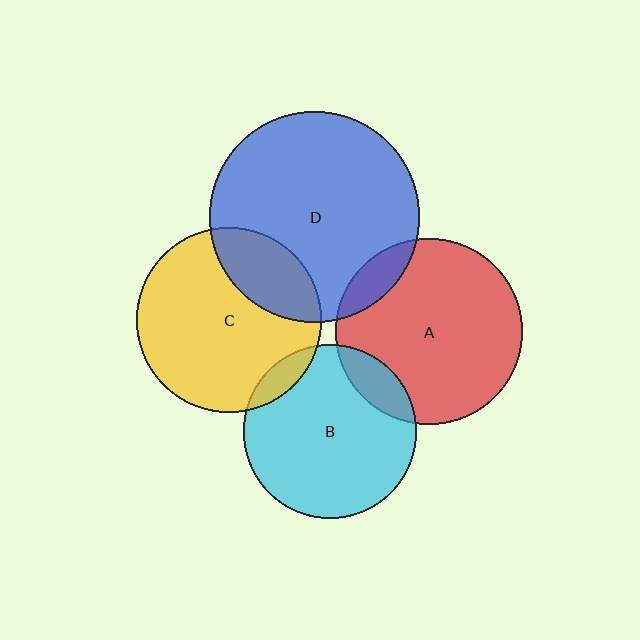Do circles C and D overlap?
Yes.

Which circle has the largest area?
Circle D (blue).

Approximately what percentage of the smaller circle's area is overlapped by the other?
Approximately 25%.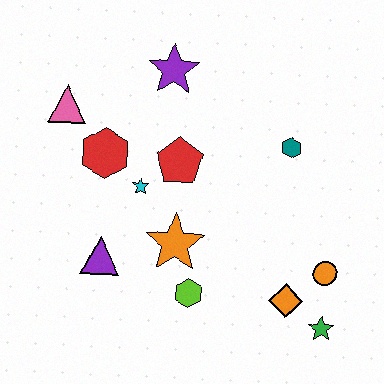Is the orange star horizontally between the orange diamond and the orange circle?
No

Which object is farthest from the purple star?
The green star is farthest from the purple star.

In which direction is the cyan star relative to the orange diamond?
The cyan star is to the left of the orange diamond.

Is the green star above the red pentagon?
No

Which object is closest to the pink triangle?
The red hexagon is closest to the pink triangle.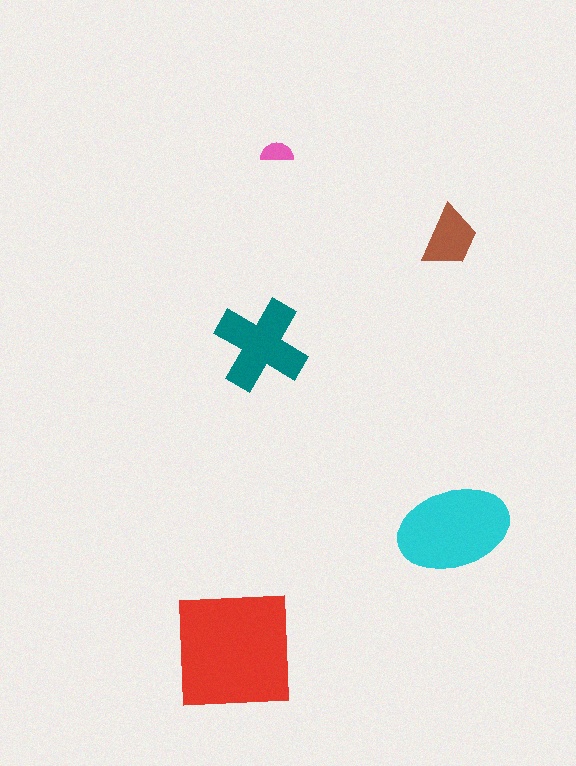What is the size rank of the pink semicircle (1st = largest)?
5th.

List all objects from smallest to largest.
The pink semicircle, the brown trapezoid, the teal cross, the cyan ellipse, the red square.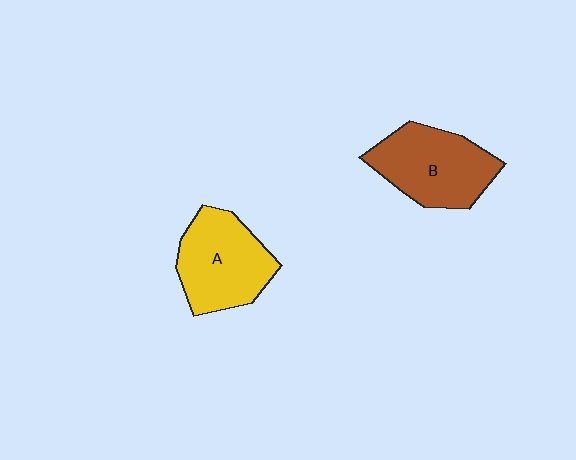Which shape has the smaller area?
Shape A (yellow).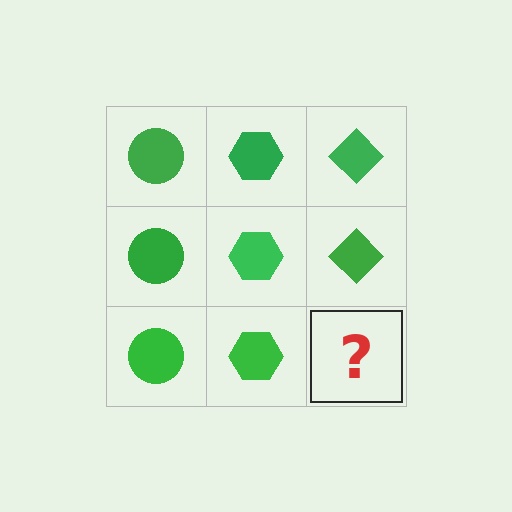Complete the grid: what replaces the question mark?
The question mark should be replaced with a green diamond.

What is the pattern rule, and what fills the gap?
The rule is that each column has a consistent shape. The gap should be filled with a green diamond.